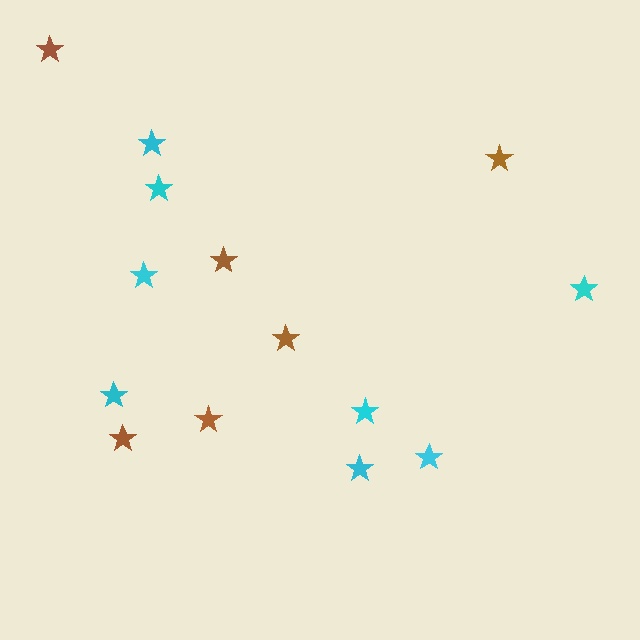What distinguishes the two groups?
There are 2 groups: one group of brown stars (6) and one group of cyan stars (8).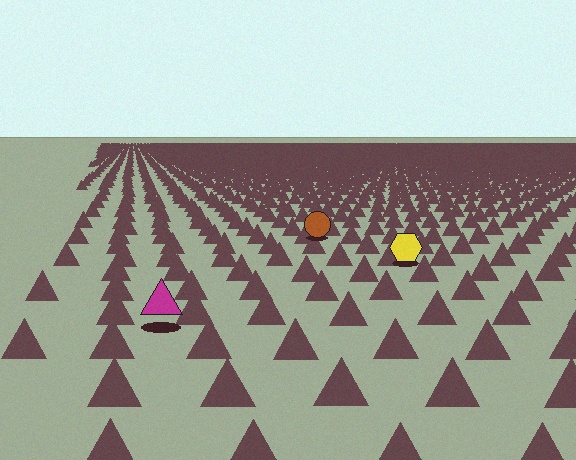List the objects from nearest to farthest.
From nearest to farthest: the magenta triangle, the yellow hexagon, the brown circle.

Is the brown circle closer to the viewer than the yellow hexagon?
No. The yellow hexagon is closer — you can tell from the texture gradient: the ground texture is coarser near it.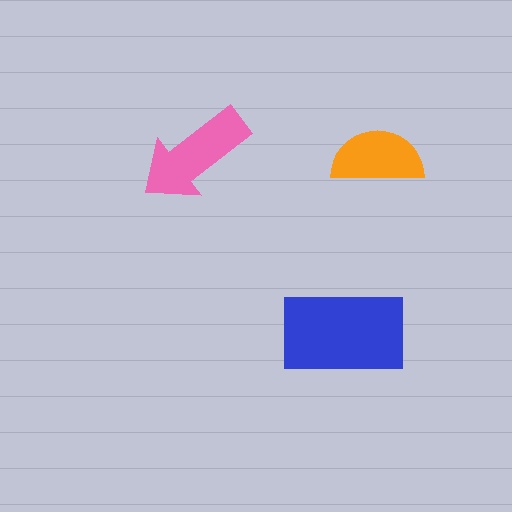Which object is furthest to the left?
The pink arrow is leftmost.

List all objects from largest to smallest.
The blue rectangle, the pink arrow, the orange semicircle.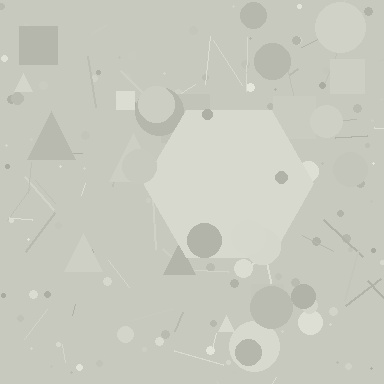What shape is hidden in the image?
A hexagon is hidden in the image.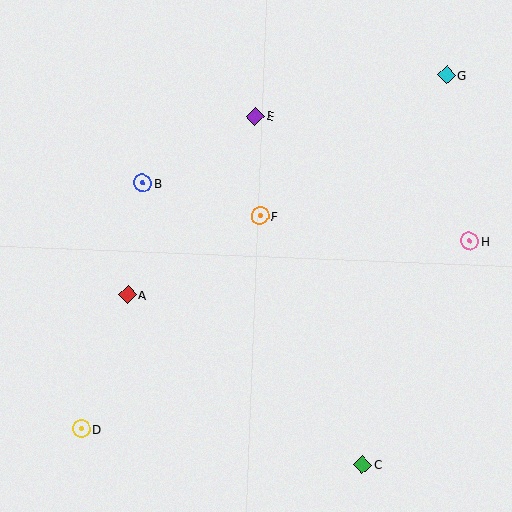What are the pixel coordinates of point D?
Point D is at (81, 429).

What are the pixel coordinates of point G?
Point G is at (446, 75).